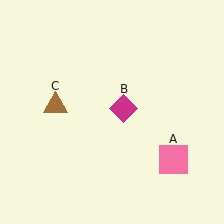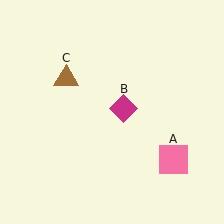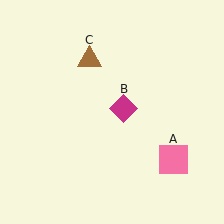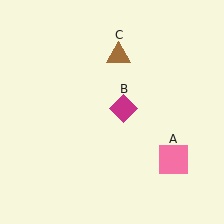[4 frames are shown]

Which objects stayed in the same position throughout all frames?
Pink square (object A) and magenta diamond (object B) remained stationary.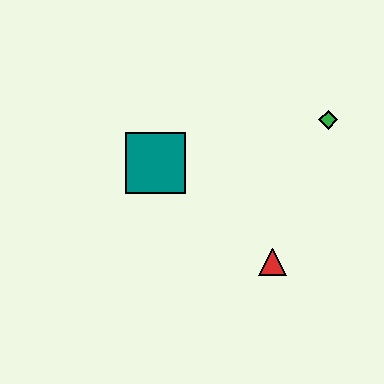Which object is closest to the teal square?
The red triangle is closest to the teal square.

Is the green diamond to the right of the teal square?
Yes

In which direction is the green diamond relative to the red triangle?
The green diamond is above the red triangle.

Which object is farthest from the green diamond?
The teal square is farthest from the green diamond.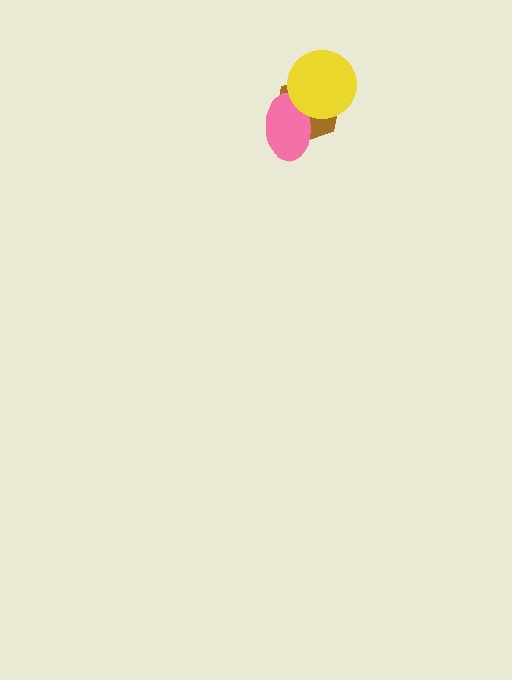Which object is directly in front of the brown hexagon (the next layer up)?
The pink ellipse is directly in front of the brown hexagon.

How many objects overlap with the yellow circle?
2 objects overlap with the yellow circle.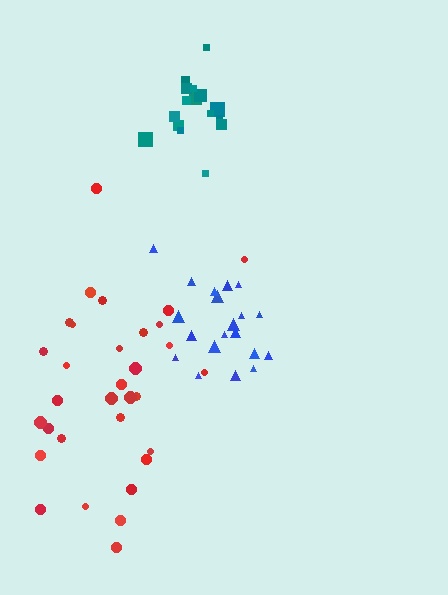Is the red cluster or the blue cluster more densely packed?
Blue.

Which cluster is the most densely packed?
Teal.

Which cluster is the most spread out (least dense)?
Red.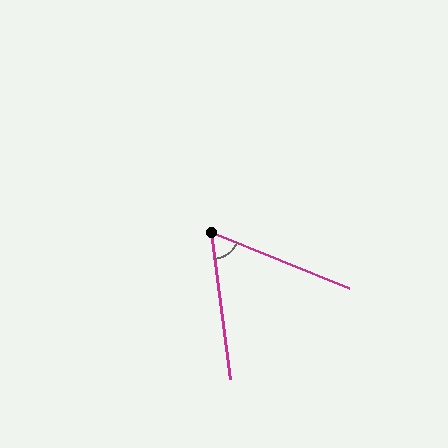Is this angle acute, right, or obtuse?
It is acute.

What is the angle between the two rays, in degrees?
Approximately 61 degrees.